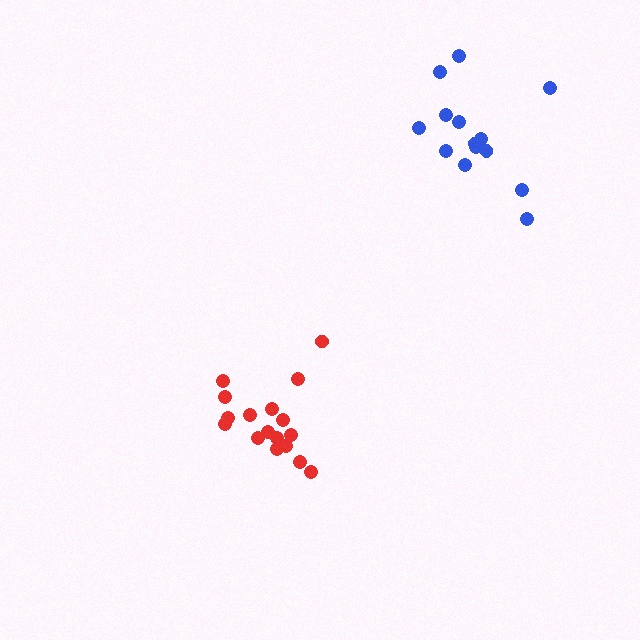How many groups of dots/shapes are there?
There are 2 groups.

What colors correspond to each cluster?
The clusters are colored: red, blue.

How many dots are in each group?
Group 1: 17 dots, Group 2: 14 dots (31 total).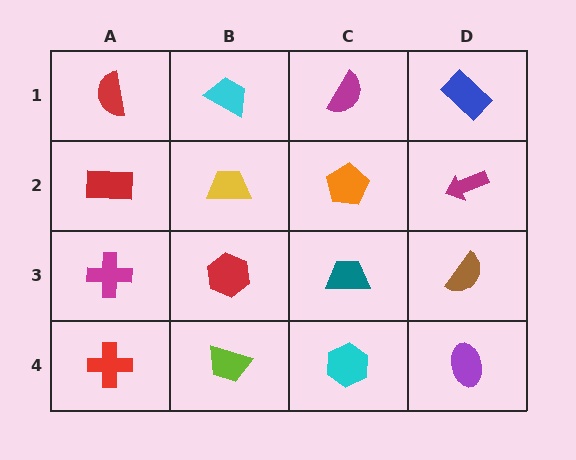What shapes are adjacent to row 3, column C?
An orange pentagon (row 2, column C), a cyan hexagon (row 4, column C), a red hexagon (row 3, column B), a brown semicircle (row 3, column D).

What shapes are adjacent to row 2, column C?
A magenta semicircle (row 1, column C), a teal trapezoid (row 3, column C), a yellow trapezoid (row 2, column B), a magenta arrow (row 2, column D).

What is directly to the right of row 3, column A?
A red hexagon.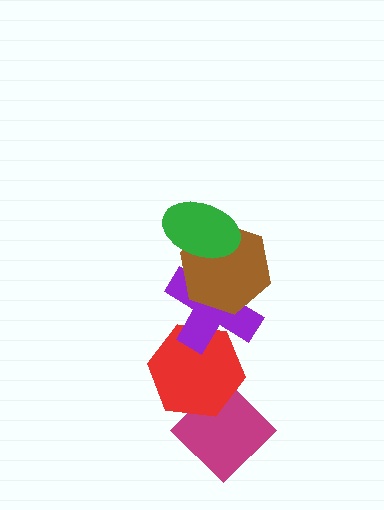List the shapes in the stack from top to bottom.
From top to bottom: the green ellipse, the brown hexagon, the purple cross, the red hexagon, the magenta diamond.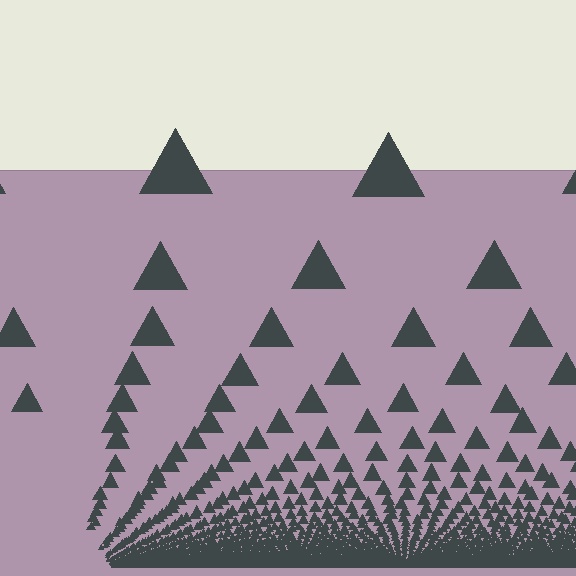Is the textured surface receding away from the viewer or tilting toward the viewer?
The surface appears to tilt toward the viewer. Texture elements get larger and sparser toward the top.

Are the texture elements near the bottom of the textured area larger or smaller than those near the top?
Smaller. The gradient is inverted — elements near the bottom are smaller and denser.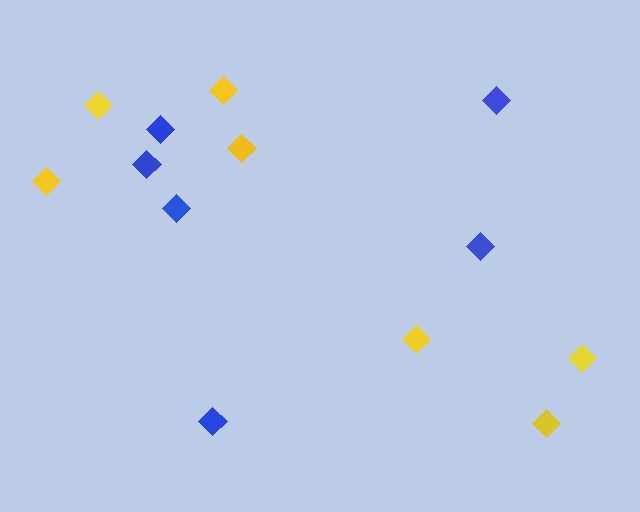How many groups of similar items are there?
There are 2 groups: one group of yellow diamonds (7) and one group of blue diamonds (6).